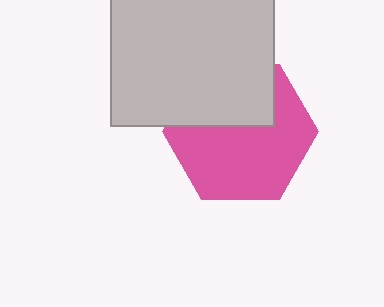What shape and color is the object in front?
The object in front is a light gray square.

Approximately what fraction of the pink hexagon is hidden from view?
Roughly 37% of the pink hexagon is hidden behind the light gray square.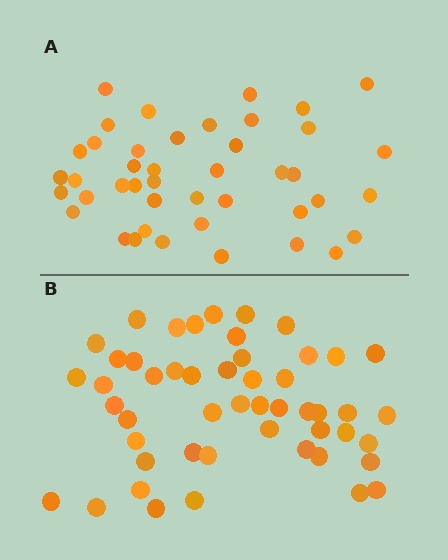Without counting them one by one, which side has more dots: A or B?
Region B (the bottom region) has more dots.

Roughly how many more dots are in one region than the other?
Region B has roughly 8 or so more dots than region A.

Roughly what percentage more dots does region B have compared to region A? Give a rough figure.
About 15% more.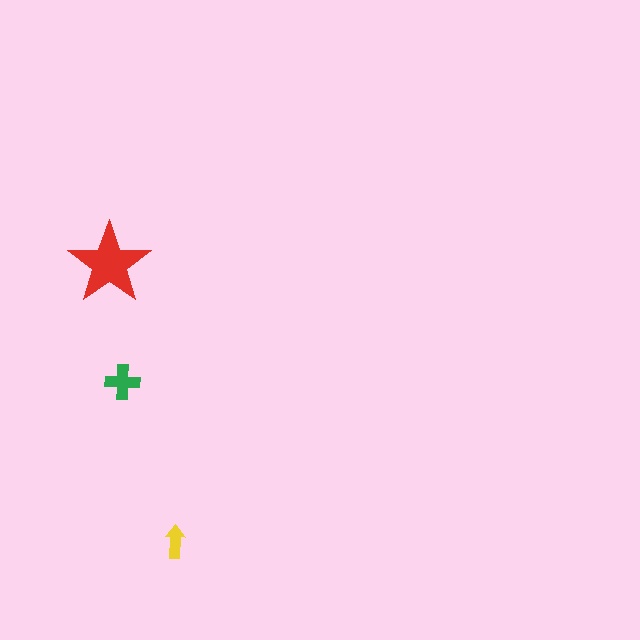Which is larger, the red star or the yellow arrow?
The red star.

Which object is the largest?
The red star.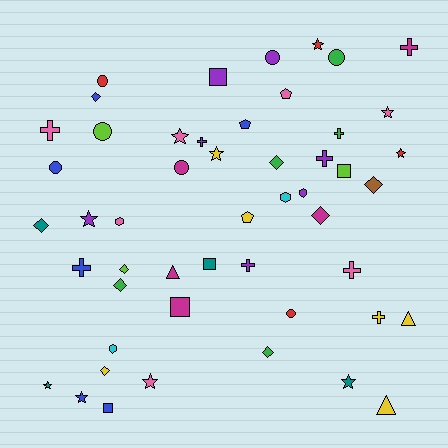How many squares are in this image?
There are 5 squares.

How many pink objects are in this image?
There are 7 pink objects.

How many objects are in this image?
There are 50 objects.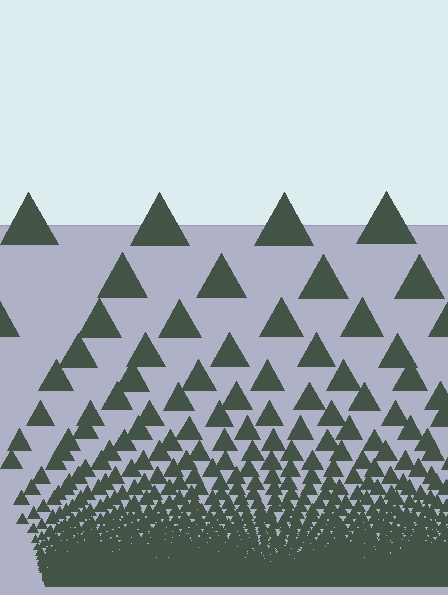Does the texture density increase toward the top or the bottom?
Density increases toward the bottom.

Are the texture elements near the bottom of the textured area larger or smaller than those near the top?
Smaller. The gradient is inverted — elements near the bottom are smaller and denser.